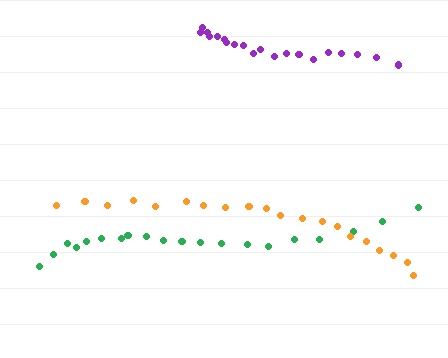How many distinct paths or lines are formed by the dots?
There are 3 distinct paths.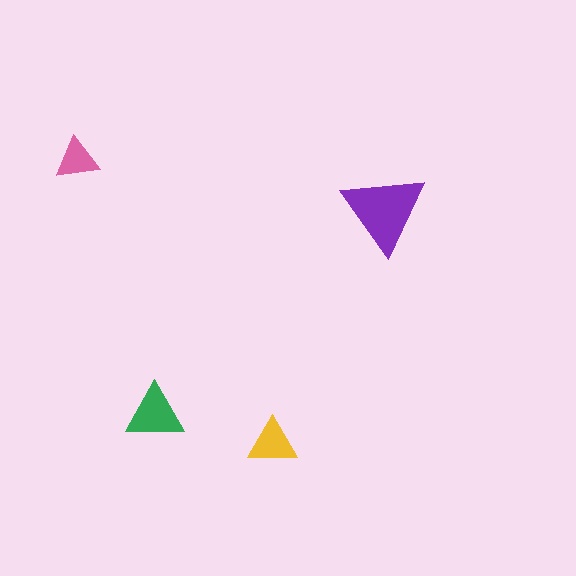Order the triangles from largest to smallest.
the purple one, the green one, the yellow one, the pink one.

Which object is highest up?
The pink triangle is topmost.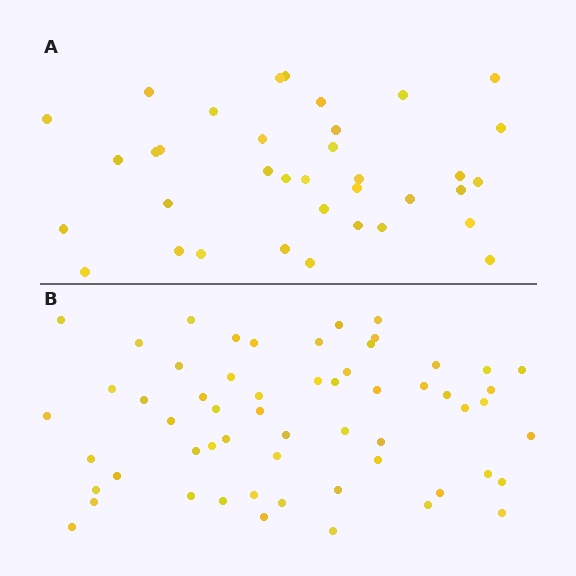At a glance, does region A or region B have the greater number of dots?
Region B (the bottom region) has more dots.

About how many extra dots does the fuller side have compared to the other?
Region B has approximately 20 more dots than region A.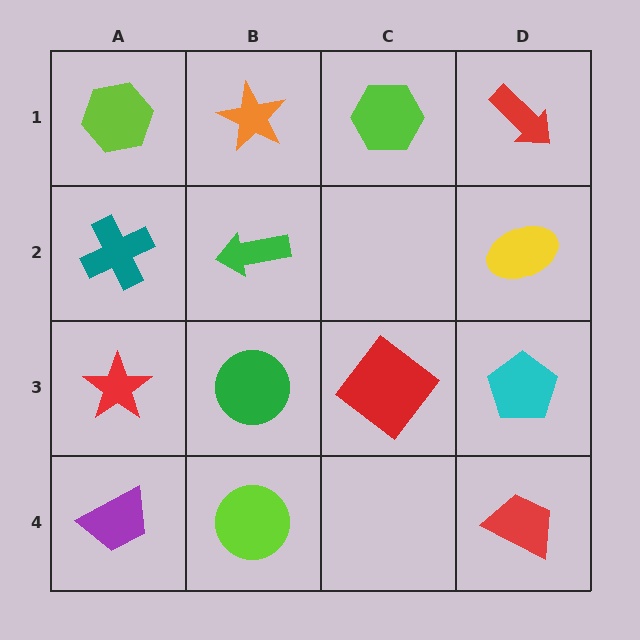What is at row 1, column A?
A lime hexagon.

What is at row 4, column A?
A purple trapezoid.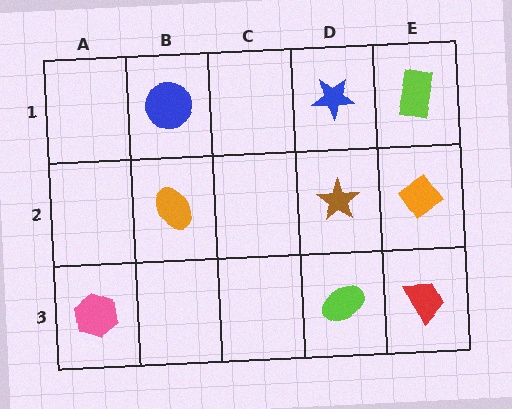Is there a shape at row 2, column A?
No, that cell is empty.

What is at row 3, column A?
A pink hexagon.